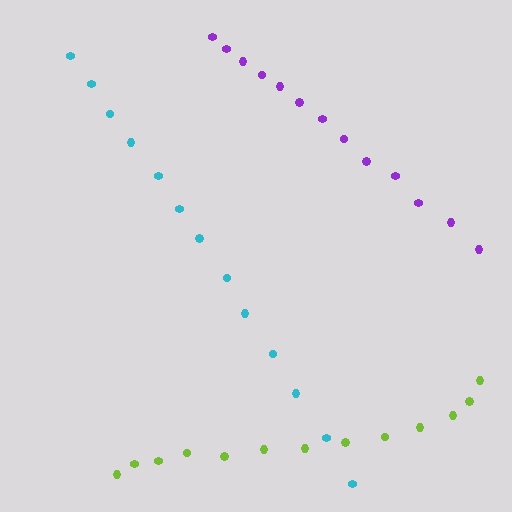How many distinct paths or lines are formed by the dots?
There are 3 distinct paths.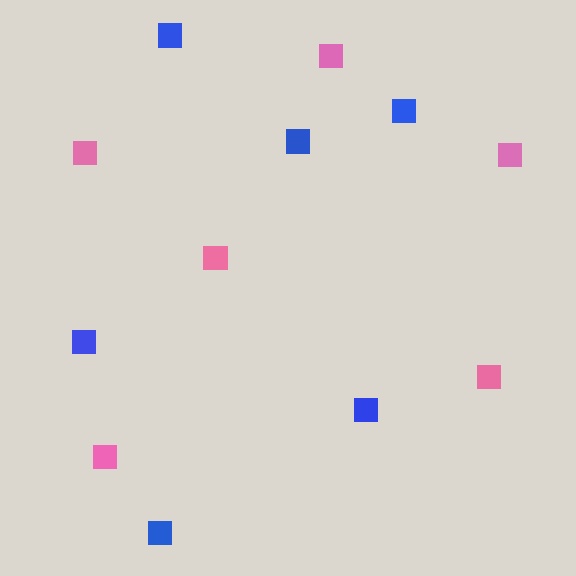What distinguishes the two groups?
There are 2 groups: one group of pink squares (6) and one group of blue squares (6).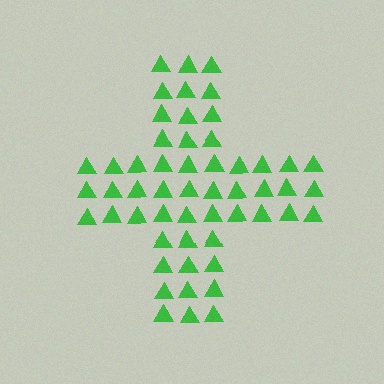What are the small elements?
The small elements are triangles.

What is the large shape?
The large shape is a cross.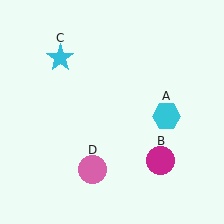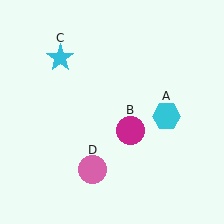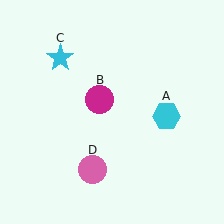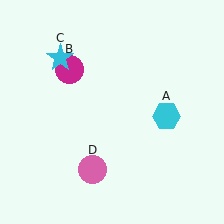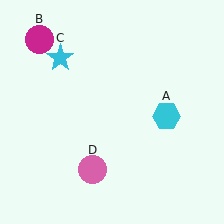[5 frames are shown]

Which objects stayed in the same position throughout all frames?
Cyan hexagon (object A) and cyan star (object C) and pink circle (object D) remained stationary.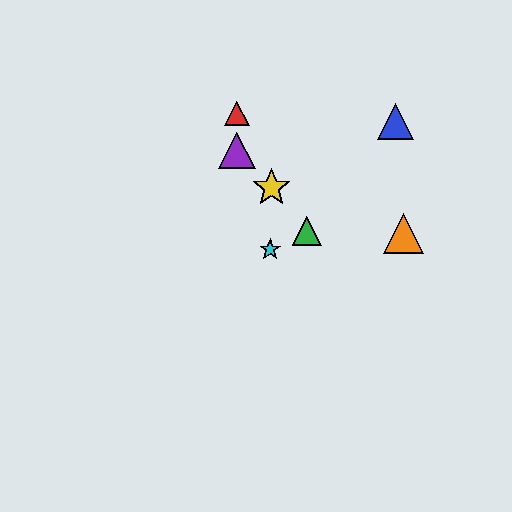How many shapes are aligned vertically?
2 shapes (the red triangle, the purple triangle) are aligned vertically.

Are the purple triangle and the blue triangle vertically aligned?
No, the purple triangle is at x≈237 and the blue triangle is at x≈395.